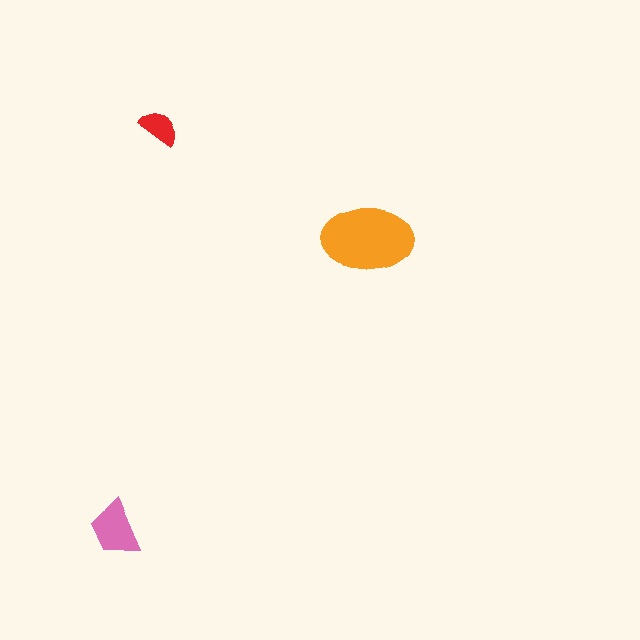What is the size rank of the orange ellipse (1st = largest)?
1st.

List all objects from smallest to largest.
The red semicircle, the pink trapezoid, the orange ellipse.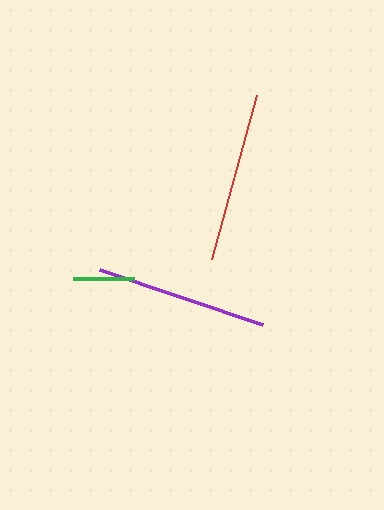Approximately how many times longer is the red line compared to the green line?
The red line is approximately 2.8 times the length of the green line.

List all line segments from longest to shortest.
From longest to shortest: purple, red, green.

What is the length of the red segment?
The red segment is approximately 170 pixels long.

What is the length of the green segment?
The green segment is approximately 61 pixels long.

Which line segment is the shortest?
The green line is the shortest at approximately 61 pixels.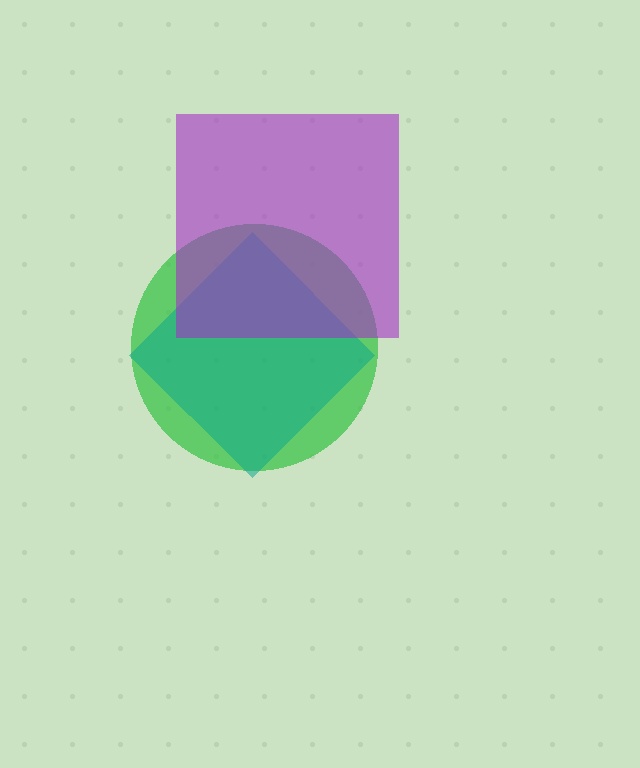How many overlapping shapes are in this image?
There are 3 overlapping shapes in the image.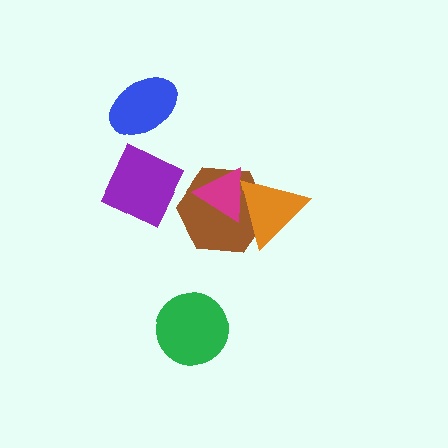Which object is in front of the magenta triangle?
The orange triangle is in front of the magenta triangle.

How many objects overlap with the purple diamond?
0 objects overlap with the purple diamond.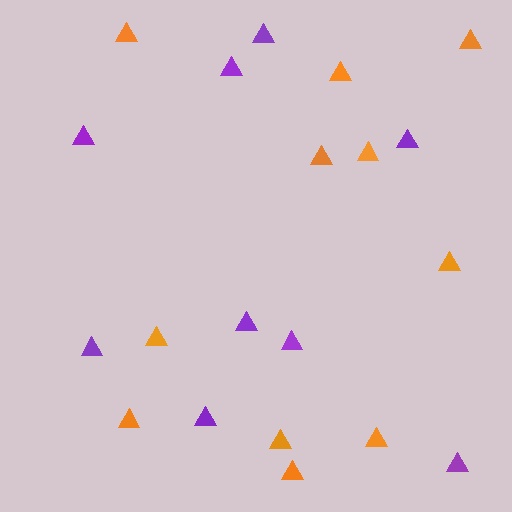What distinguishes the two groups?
There are 2 groups: one group of orange triangles (11) and one group of purple triangles (9).